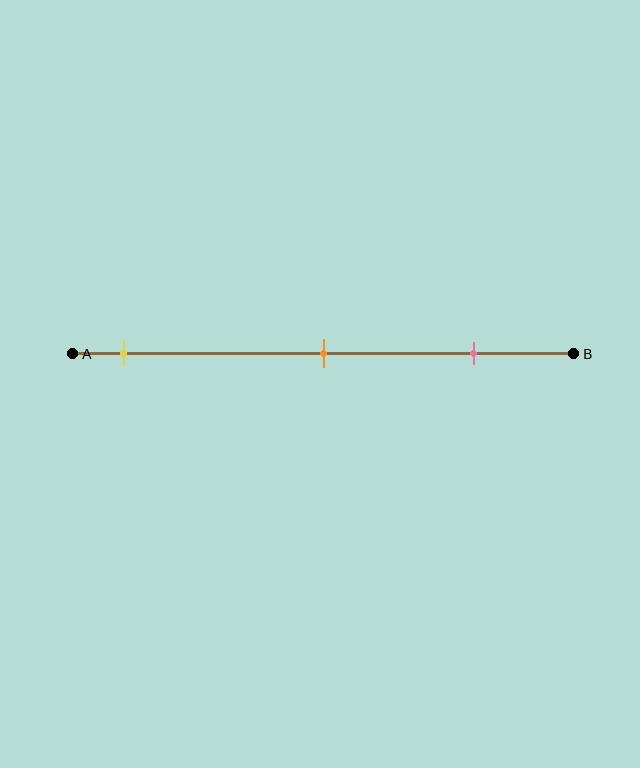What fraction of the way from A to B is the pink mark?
The pink mark is approximately 80% (0.8) of the way from A to B.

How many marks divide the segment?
There are 3 marks dividing the segment.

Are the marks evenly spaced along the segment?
Yes, the marks are approximately evenly spaced.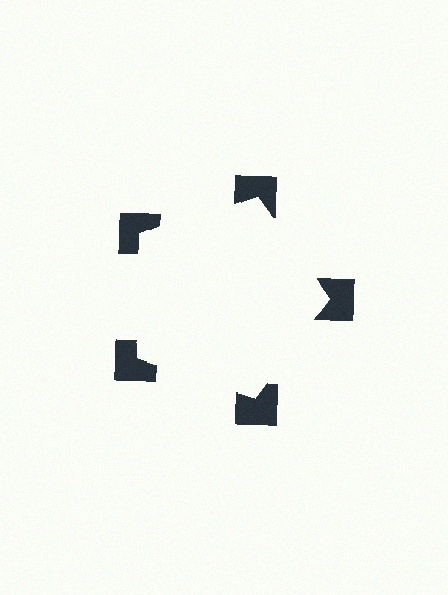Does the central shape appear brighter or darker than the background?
It typically appears slightly brighter than the background, even though no actual brightness change is drawn.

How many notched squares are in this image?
There are 5 — one at each vertex of the illusory pentagon.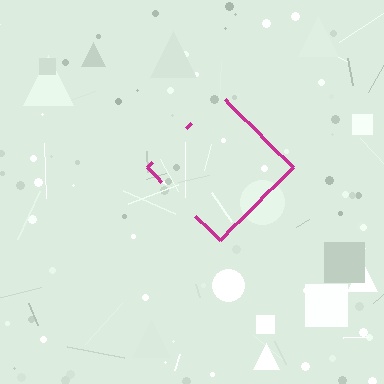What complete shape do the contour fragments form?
The contour fragments form a diamond.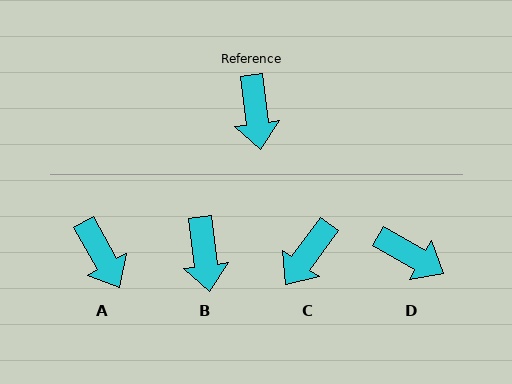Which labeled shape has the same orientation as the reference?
B.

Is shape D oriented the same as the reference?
No, it is off by about 53 degrees.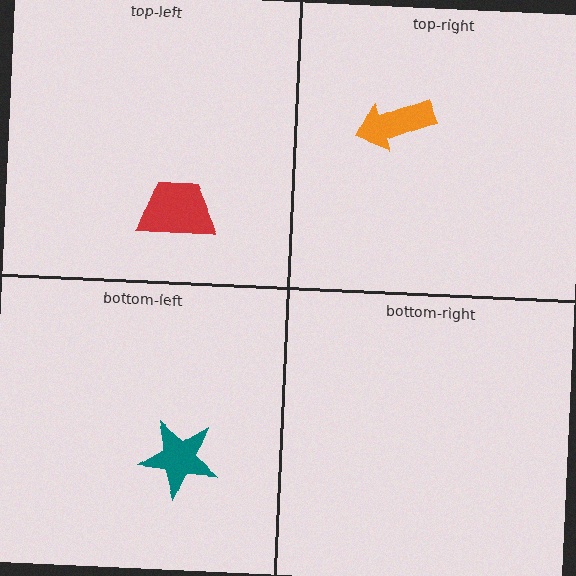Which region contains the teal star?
The bottom-left region.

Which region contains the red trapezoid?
The top-left region.